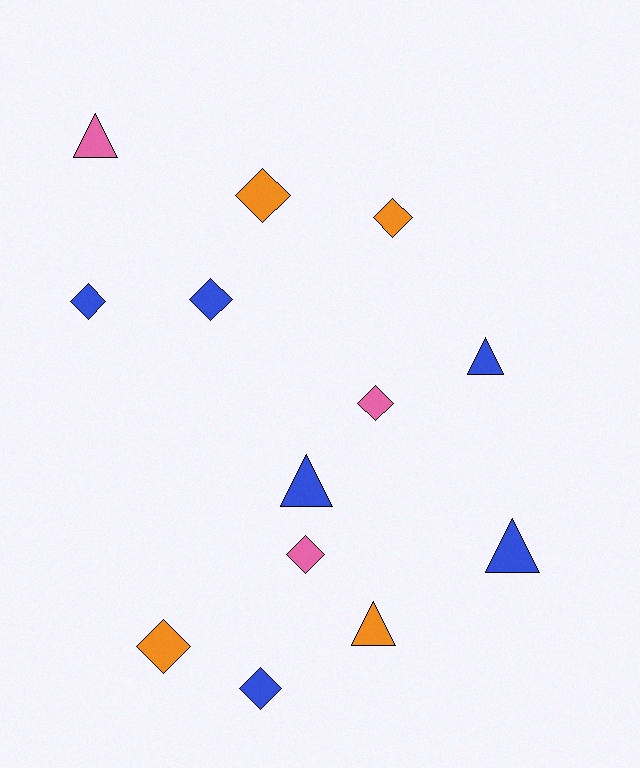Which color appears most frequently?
Blue, with 6 objects.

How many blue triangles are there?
There are 3 blue triangles.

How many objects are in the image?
There are 13 objects.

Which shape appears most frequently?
Diamond, with 8 objects.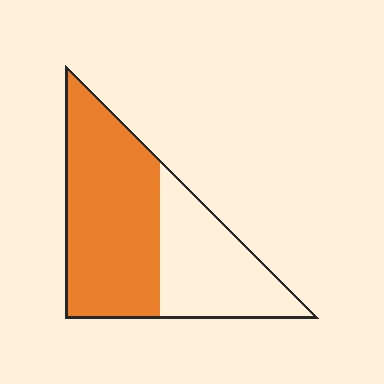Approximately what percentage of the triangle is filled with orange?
Approximately 60%.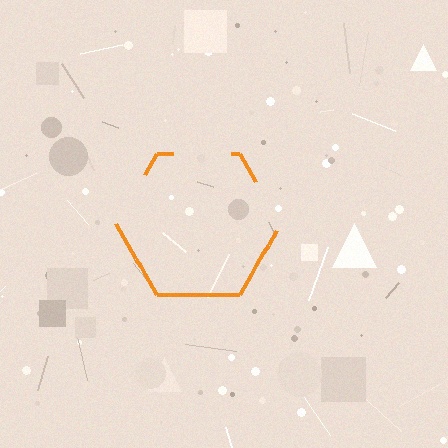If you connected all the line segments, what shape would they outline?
They would outline a hexagon.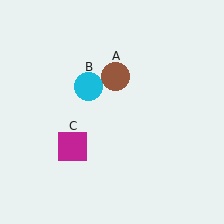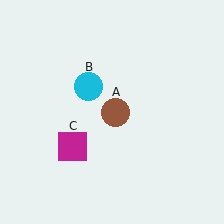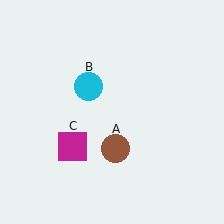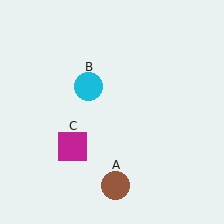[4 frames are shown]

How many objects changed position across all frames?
1 object changed position: brown circle (object A).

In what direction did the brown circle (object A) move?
The brown circle (object A) moved down.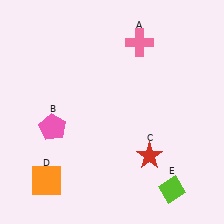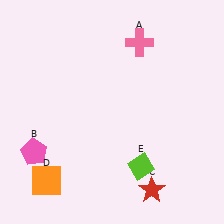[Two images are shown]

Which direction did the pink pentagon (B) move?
The pink pentagon (B) moved down.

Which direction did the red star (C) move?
The red star (C) moved down.